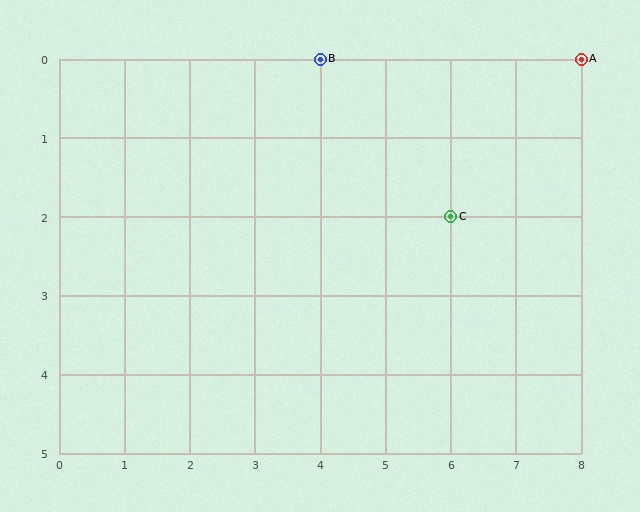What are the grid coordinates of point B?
Point B is at grid coordinates (4, 0).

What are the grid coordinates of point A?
Point A is at grid coordinates (8, 0).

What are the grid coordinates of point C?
Point C is at grid coordinates (6, 2).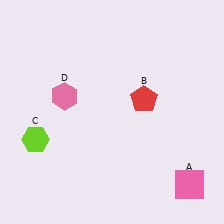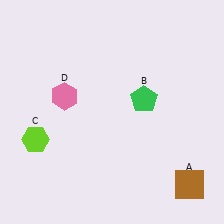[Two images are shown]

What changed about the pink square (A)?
In Image 1, A is pink. In Image 2, it changed to brown.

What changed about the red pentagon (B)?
In Image 1, B is red. In Image 2, it changed to green.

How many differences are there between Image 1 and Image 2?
There are 2 differences between the two images.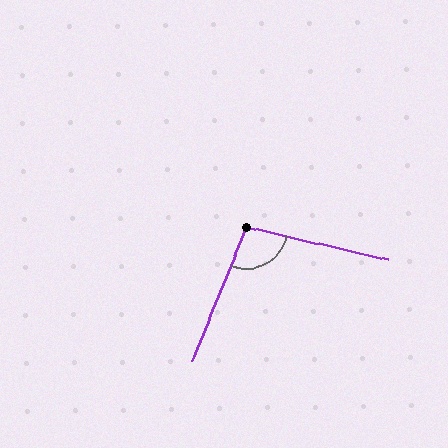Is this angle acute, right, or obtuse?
It is obtuse.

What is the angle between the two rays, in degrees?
Approximately 99 degrees.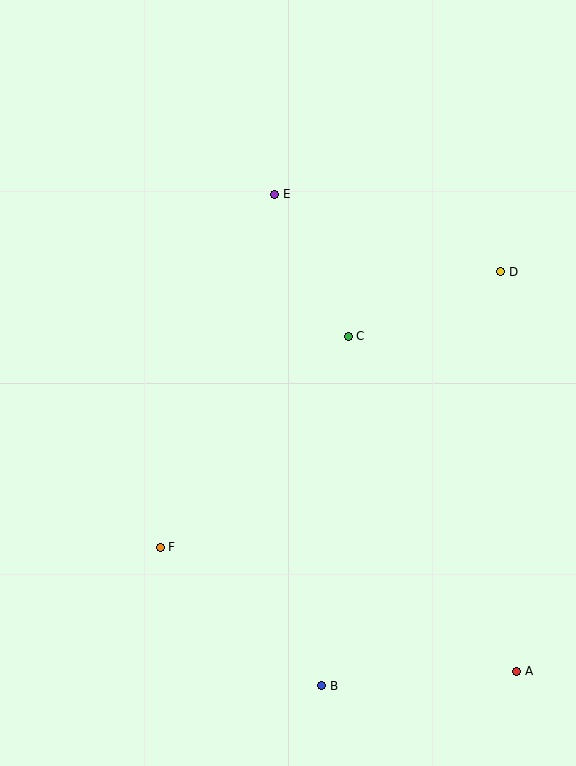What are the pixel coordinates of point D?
Point D is at (501, 272).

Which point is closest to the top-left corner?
Point E is closest to the top-left corner.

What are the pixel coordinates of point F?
Point F is at (160, 547).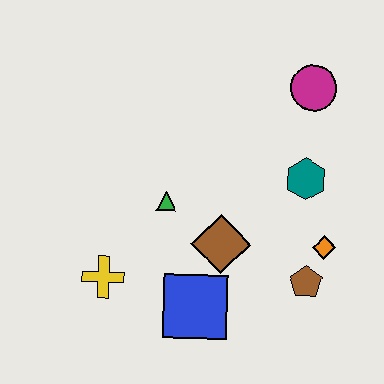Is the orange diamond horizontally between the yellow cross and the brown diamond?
No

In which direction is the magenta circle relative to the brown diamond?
The magenta circle is above the brown diamond.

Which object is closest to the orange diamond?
The brown pentagon is closest to the orange diamond.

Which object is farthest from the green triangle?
The magenta circle is farthest from the green triangle.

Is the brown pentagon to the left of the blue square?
No